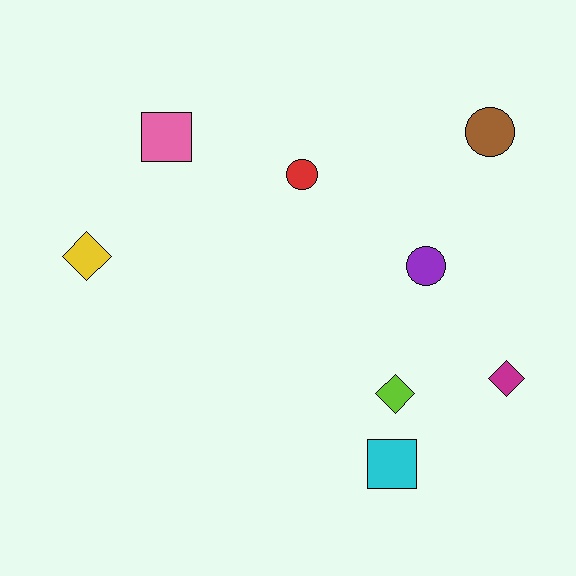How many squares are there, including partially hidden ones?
There are 2 squares.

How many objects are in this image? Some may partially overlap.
There are 8 objects.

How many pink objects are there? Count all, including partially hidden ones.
There is 1 pink object.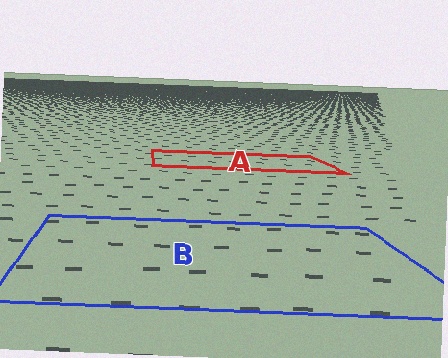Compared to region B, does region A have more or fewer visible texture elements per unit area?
Region A has more texture elements per unit area — they are packed more densely because it is farther away.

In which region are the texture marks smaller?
The texture marks are smaller in region A, because it is farther away.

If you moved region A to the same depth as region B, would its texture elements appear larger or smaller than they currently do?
They would appear larger. At a closer depth, the same texture elements are projected at a bigger on-screen size.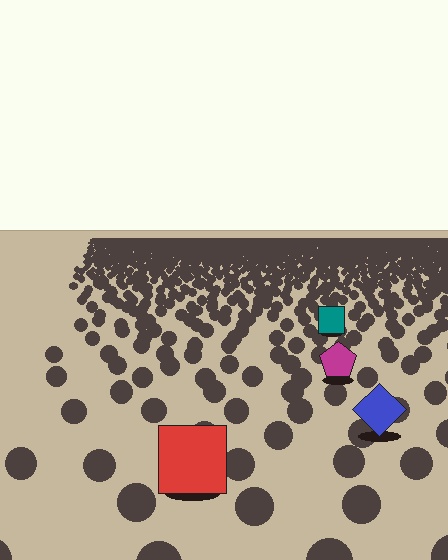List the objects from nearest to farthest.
From nearest to farthest: the red square, the blue diamond, the magenta pentagon, the teal square.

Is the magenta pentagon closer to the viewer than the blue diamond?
No. The blue diamond is closer — you can tell from the texture gradient: the ground texture is coarser near it.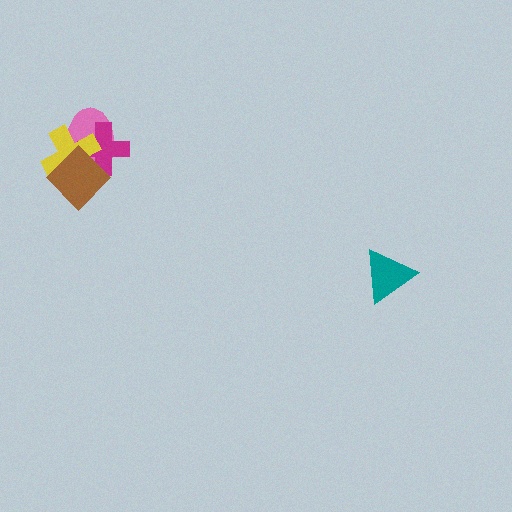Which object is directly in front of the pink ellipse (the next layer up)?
The magenta cross is directly in front of the pink ellipse.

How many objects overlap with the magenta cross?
3 objects overlap with the magenta cross.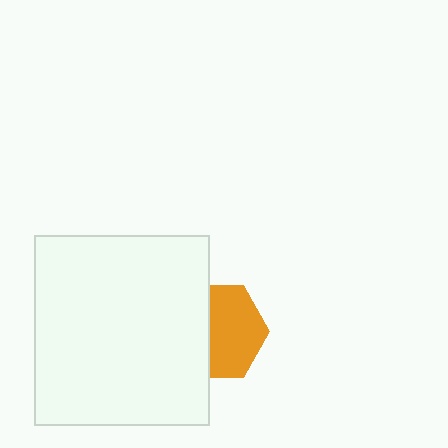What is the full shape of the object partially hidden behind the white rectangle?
The partially hidden object is an orange hexagon.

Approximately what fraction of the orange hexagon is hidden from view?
Roughly 41% of the orange hexagon is hidden behind the white rectangle.